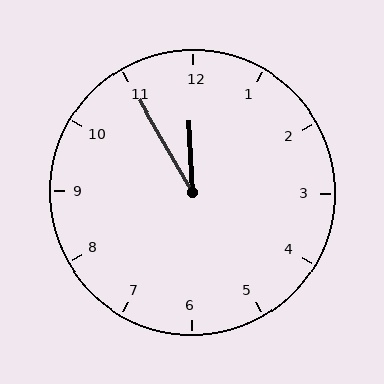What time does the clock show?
11:55.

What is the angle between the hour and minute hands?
Approximately 28 degrees.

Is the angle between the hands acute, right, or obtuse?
It is acute.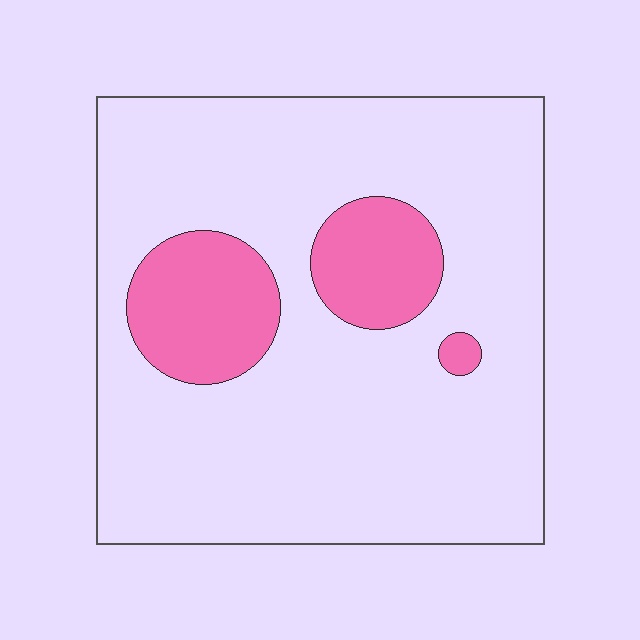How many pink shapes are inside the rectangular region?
3.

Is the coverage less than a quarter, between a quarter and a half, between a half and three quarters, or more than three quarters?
Less than a quarter.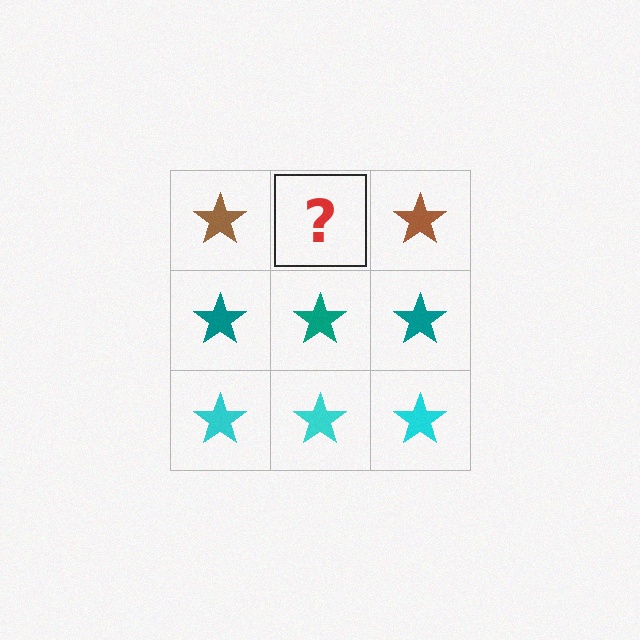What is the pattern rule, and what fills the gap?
The rule is that each row has a consistent color. The gap should be filled with a brown star.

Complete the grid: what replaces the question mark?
The question mark should be replaced with a brown star.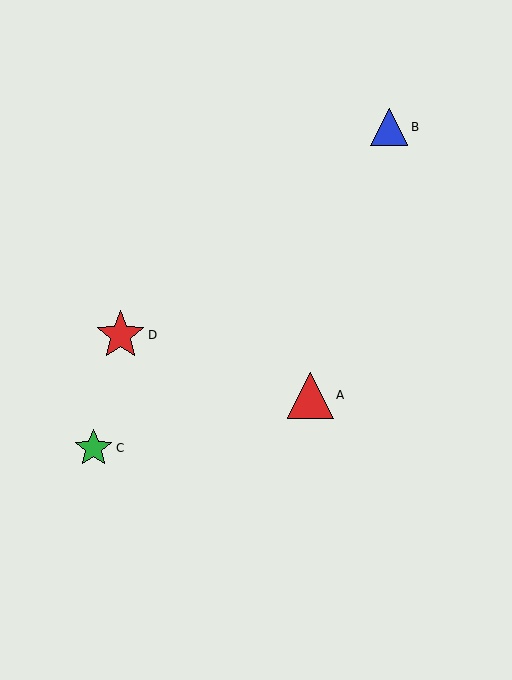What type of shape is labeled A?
Shape A is a red triangle.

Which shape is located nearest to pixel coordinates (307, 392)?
The red triangle (labeled A) at (311, 395) is nearest to that location.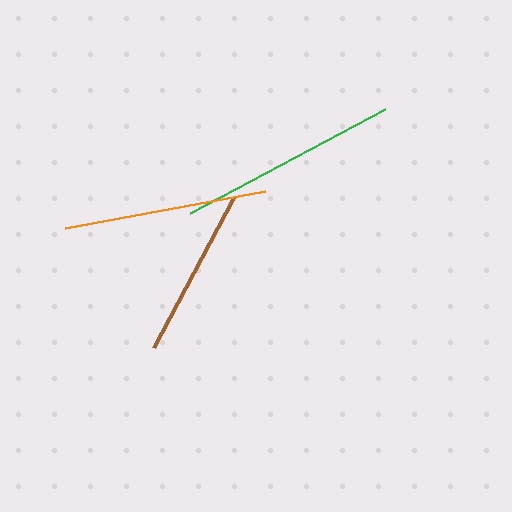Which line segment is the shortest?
The brown line is the shortest at approximately 170 pixels.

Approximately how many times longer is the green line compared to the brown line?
The green line is approximately 1.3 times the length of the brown line.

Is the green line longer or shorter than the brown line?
The green line is longer than the brown line.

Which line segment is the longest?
The green line is the longest at approximately 221 pixels.